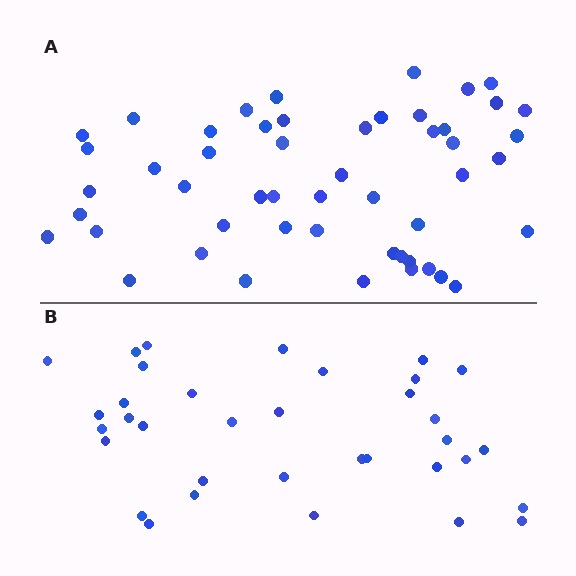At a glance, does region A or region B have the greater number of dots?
Region A (the top region) has more dots.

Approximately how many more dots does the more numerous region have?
Region A has approximately 15 more dots than region B.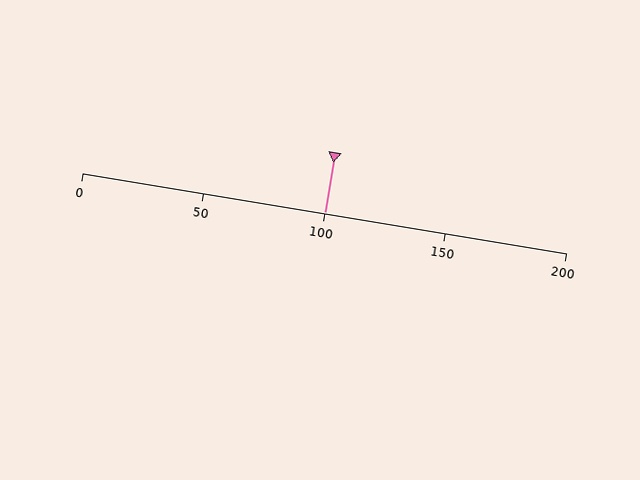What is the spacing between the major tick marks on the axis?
The major ticks are spaced 50 apart.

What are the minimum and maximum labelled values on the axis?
The axis runs from 0 to 200.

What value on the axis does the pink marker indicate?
The marker indicates approximately 100.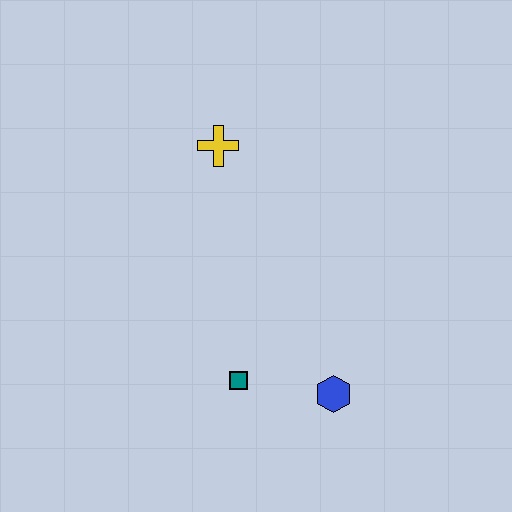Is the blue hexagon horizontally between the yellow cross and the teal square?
No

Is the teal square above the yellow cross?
No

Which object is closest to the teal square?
The blue hexagon is closest to the teal square.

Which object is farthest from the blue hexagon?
The yellow cross is farthest from the blue hexagon.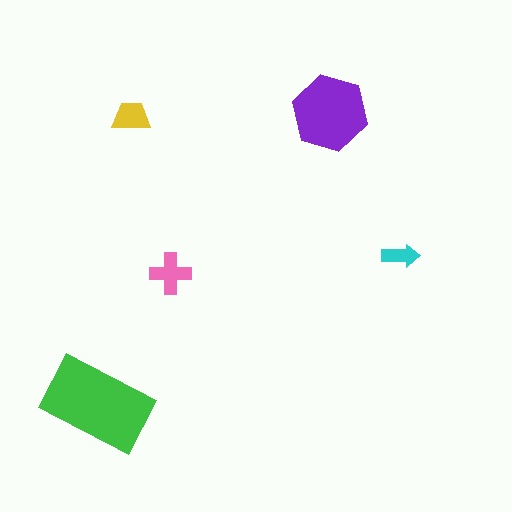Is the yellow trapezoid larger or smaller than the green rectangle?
Smaller.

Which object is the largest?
The green rectangle.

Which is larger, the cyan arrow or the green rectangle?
The green rectangle.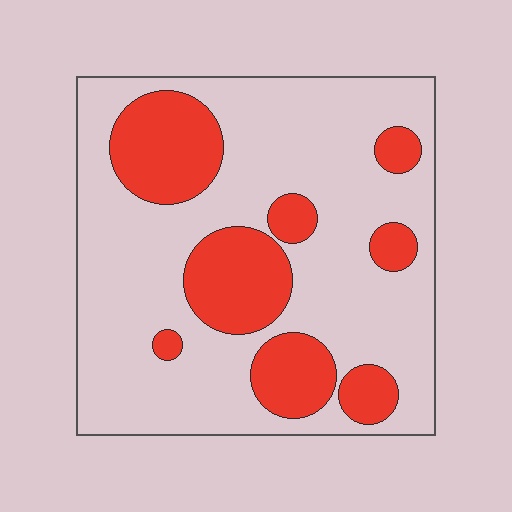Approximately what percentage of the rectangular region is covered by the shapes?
Approximately 25%.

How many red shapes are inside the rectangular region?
8.